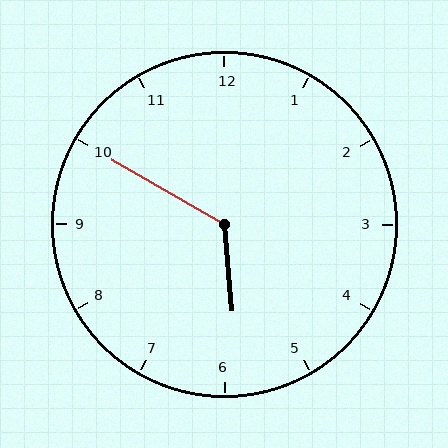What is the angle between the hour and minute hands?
Approximately 125 degrees.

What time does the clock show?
5:50.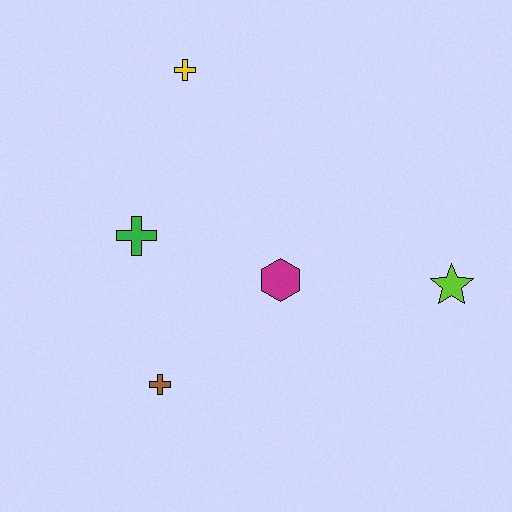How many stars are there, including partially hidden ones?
There is 1 star.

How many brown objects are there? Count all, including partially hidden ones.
There is 1 brown object.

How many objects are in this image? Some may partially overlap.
There are 5 objects.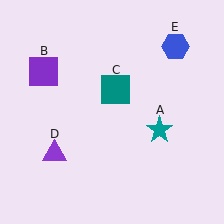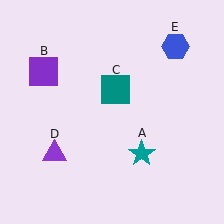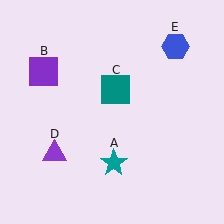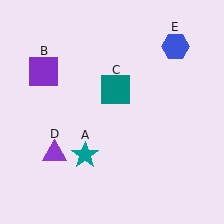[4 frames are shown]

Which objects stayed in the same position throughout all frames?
Purple square (object B) and teal square (object C) and purple triangle (object D) and blue hexagon (object E) remained stationary.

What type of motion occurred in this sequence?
The teal star (object A) rotated clockwise around the center of the scene.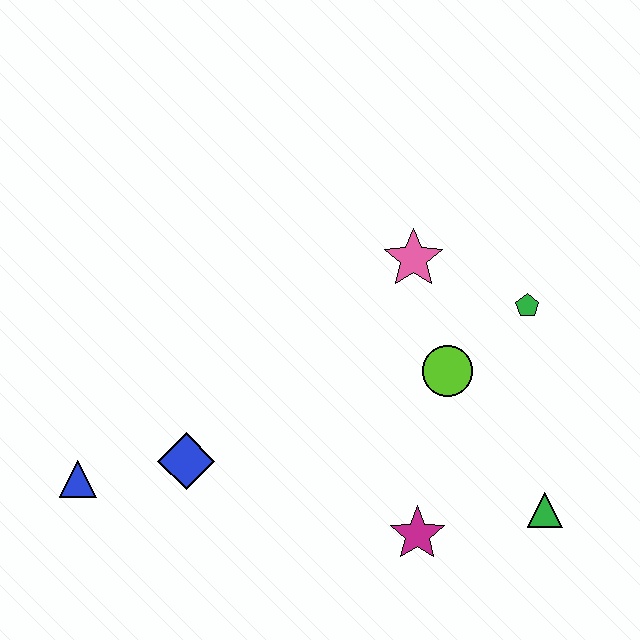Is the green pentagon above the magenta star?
Yes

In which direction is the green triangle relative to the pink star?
The green triangle is below the pink star.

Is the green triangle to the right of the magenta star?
Yes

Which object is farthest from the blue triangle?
The green pentagon is farthest from the blue triangle.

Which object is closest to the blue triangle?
The blue diamond is closest to the blue triangle.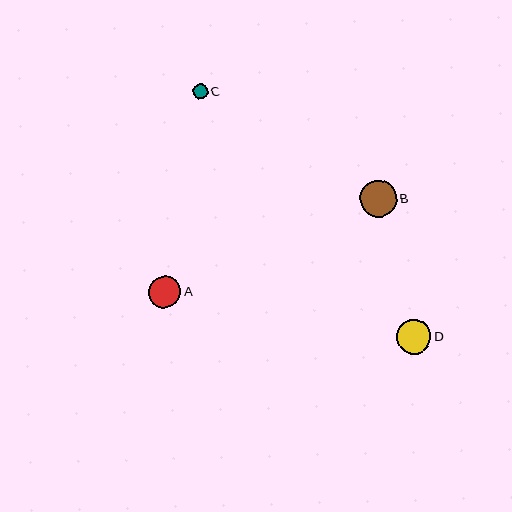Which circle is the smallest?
Circle C is the smallest with a size of approximately 15 pixels.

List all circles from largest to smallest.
From largest to smallest: B, D, A, C.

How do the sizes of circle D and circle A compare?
Circle D and circle A are approximately the same size.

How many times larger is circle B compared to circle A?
Circle B is approximately 1.1 times the size of circle A.